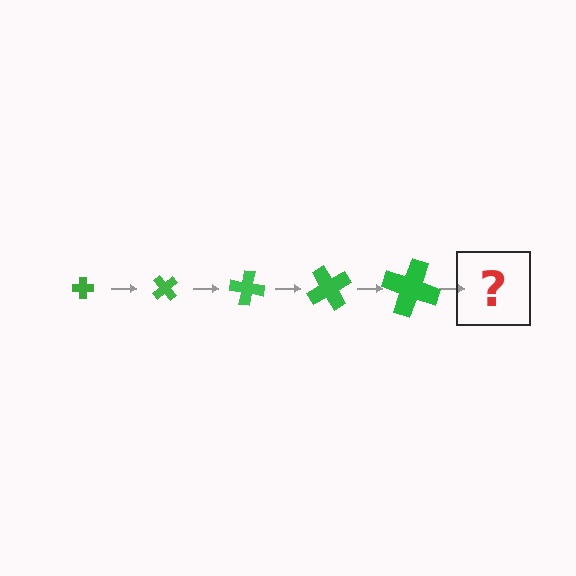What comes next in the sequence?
The next element should be a cross, larger than the previous one and rotated 250 degrees from the start.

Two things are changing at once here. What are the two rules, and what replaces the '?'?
The two rules are that the cross grows larger each step and it rotates 50 degrees each step. The '?' should be a cross, larger than the previous one and rotated 250 degrees from the start.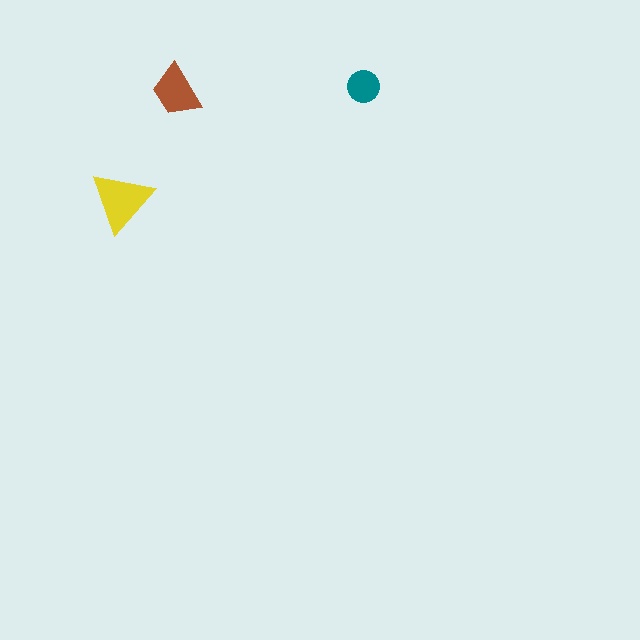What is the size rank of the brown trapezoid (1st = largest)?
2nd.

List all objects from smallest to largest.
The teal circle, the brown trapezoid, the yellow triangle.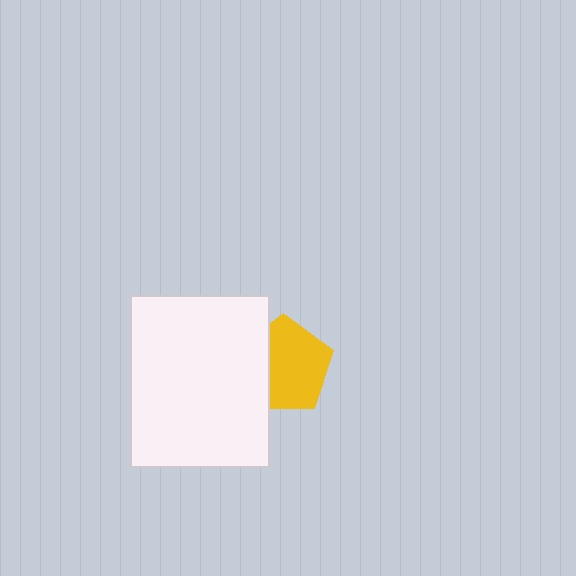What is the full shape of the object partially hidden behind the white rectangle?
The partially hidden object is a yellow pentagon.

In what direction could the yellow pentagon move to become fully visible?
The yellow pentagon could move right. That would shift it out from behind the white rectangle entirely.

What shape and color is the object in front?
The object in front is a white rectangle.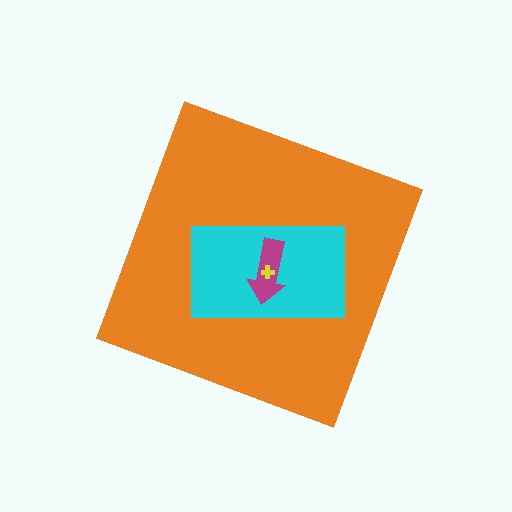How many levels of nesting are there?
4.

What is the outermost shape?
The orange diamond.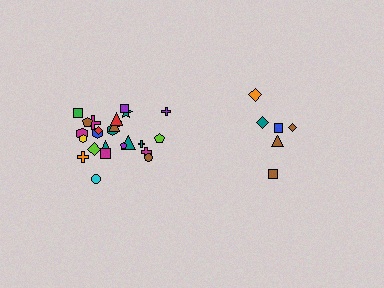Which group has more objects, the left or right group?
The left group.